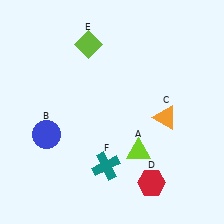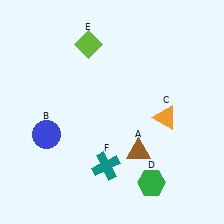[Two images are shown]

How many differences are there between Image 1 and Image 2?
There are 2 differences between the two images.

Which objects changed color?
A changed from lime to brown. D changed from red to green.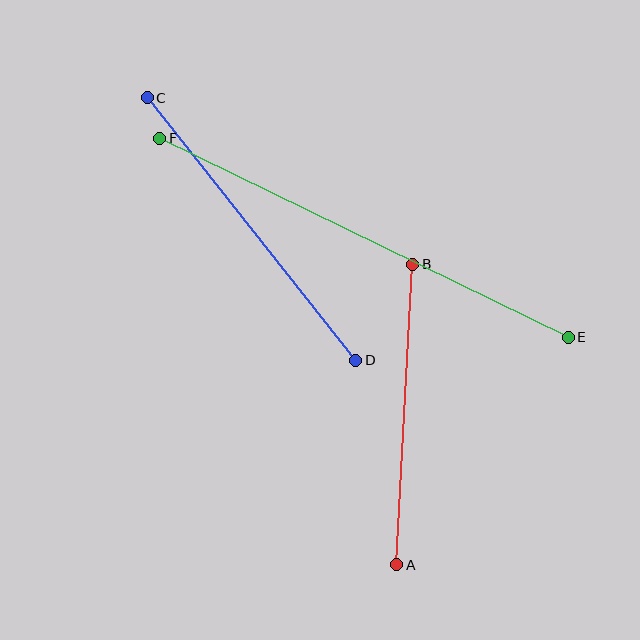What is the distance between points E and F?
The distance is approximately 455 pixels.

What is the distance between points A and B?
The distance is approximately 301 pixels.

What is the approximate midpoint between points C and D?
The midpoint is at approximately (251, 229) pixels.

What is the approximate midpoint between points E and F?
The midpoint is at approximately (364, 238) pixels.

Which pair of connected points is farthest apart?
Points E and F are farthest apart.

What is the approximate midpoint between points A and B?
The midpoint is at approximately (405, 415) pixels.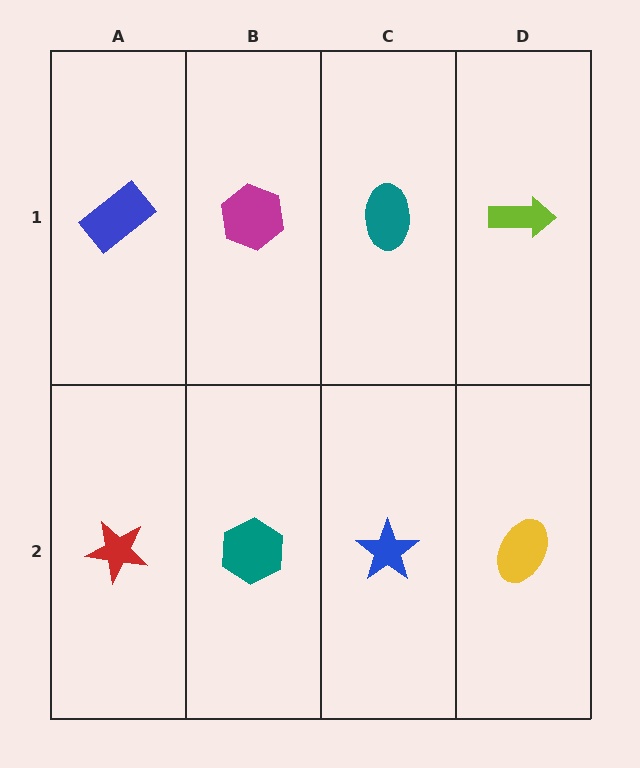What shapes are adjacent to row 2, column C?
A teal ellipse (row 1, column C), a teal hexagon (row 2, column B), a yellow ellipse (row 2, column D).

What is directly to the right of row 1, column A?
A magenta hexagon.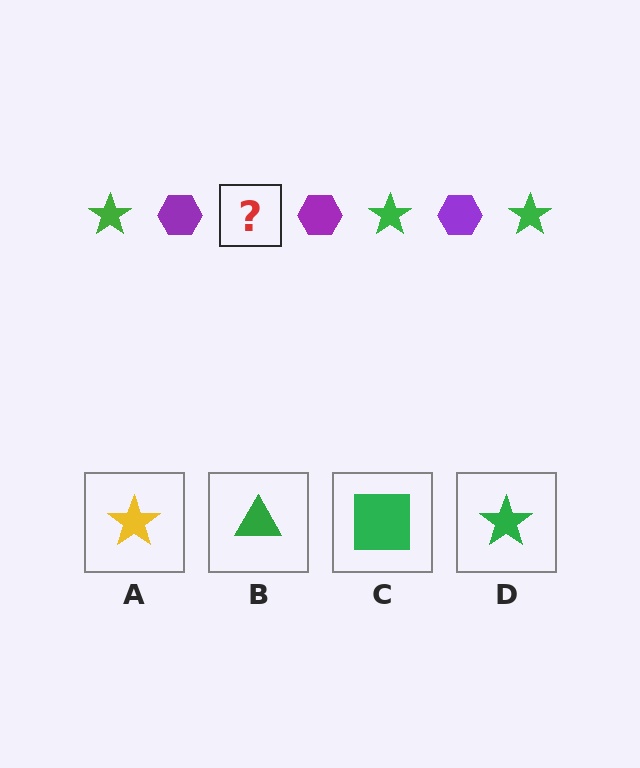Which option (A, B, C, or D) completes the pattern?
D.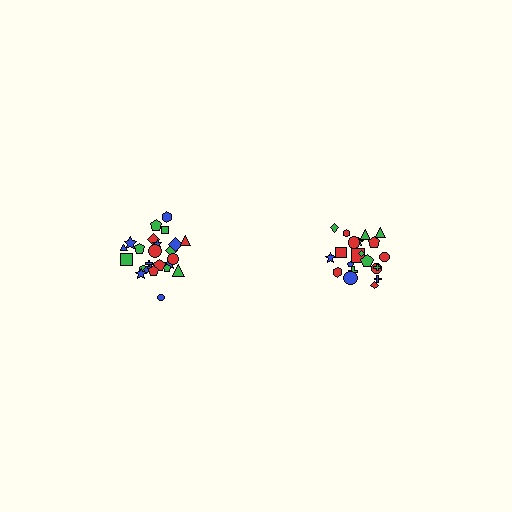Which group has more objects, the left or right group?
The left group.